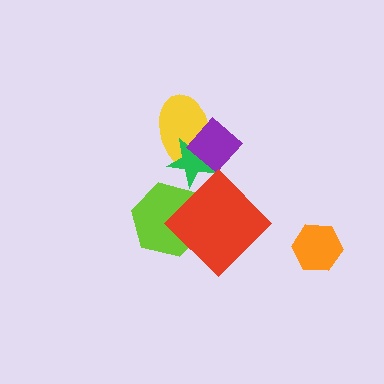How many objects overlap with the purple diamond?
2 objects overlap with the purple diamond.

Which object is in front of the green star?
The purple diamond is in front of the green star.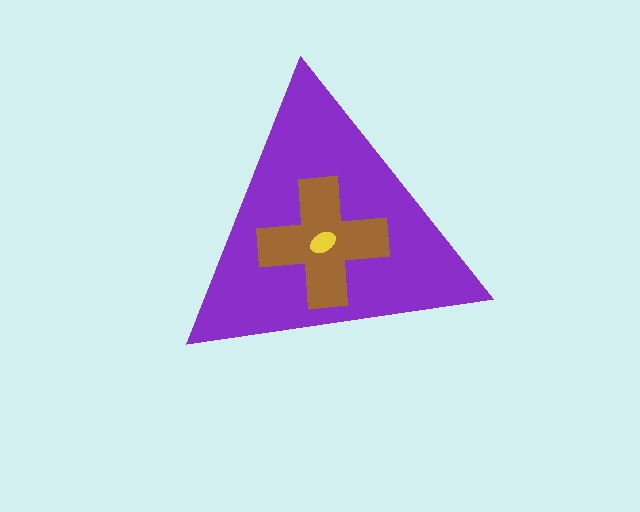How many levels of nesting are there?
3.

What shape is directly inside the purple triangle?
The brown cross.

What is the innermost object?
The yellow ellipse.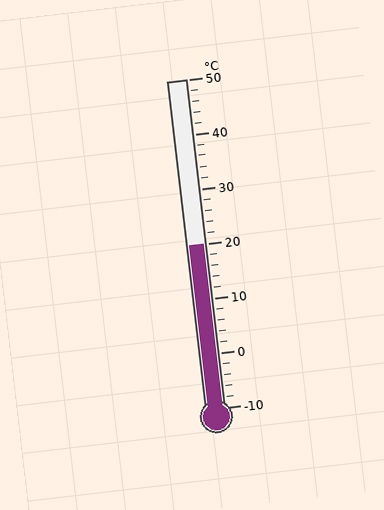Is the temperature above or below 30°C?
The temperature is below 30°C.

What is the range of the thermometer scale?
The thermometer scale ranges from -10°C to 50°C.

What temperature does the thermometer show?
The thermometer shows approximately 20°C.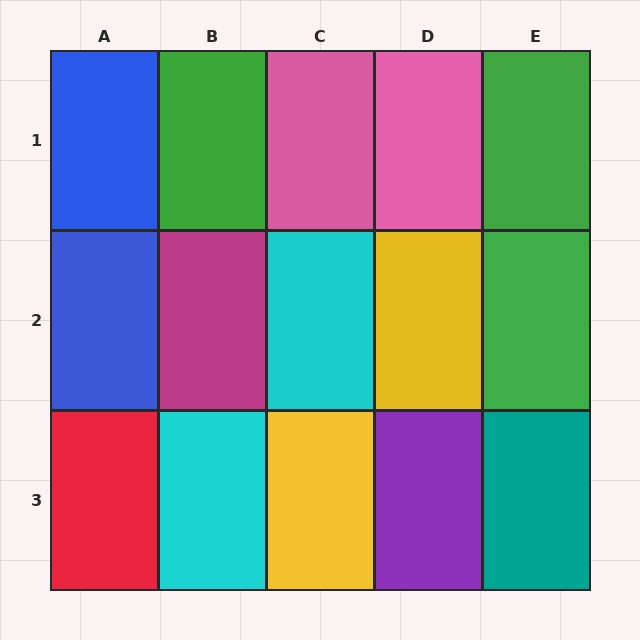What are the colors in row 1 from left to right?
Blue, green, pink, pink, green.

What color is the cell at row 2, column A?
Blue.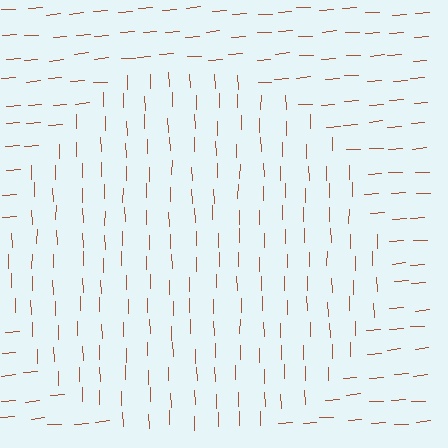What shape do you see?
I see a circle.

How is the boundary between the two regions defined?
The boundary is defined purely by a change in line orientation (approximately 87 degrees difference). All lines are the same color and thickness.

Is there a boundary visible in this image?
Yes, there is a texture boundary formed by a change in line orientation.